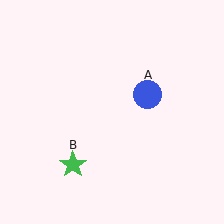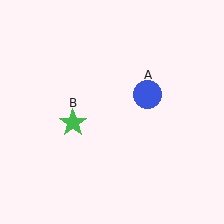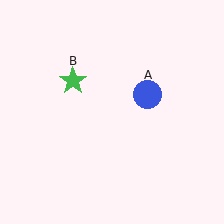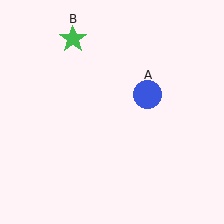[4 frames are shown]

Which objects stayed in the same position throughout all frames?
Blue circle (object A) remained stationary.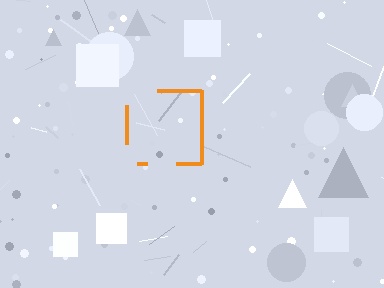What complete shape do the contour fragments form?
The contour fragments form a square.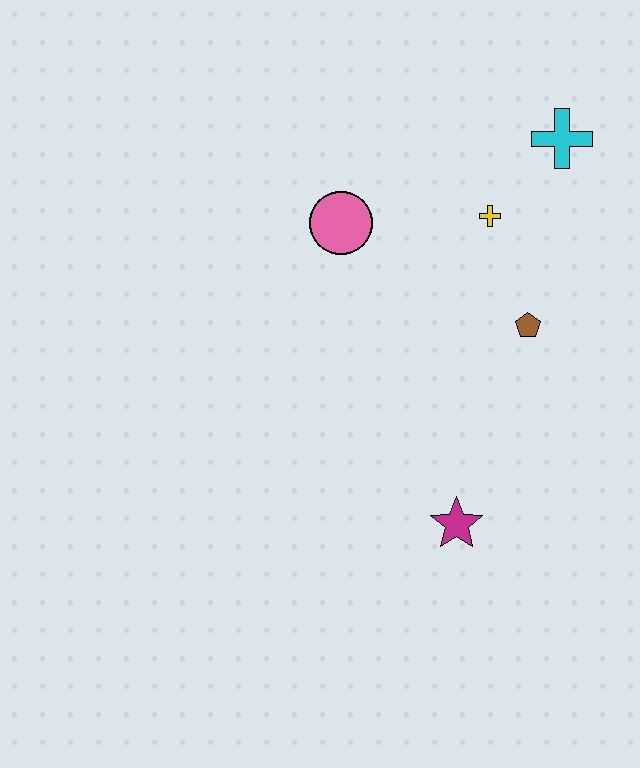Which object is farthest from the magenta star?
The cyan cross is farthest from the magenta star.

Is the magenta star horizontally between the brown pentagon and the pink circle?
Yes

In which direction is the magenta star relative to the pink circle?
The magenta star is below the pink circle.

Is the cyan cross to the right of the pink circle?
Yes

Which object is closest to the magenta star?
The brown pentagon is closest to the magenta star.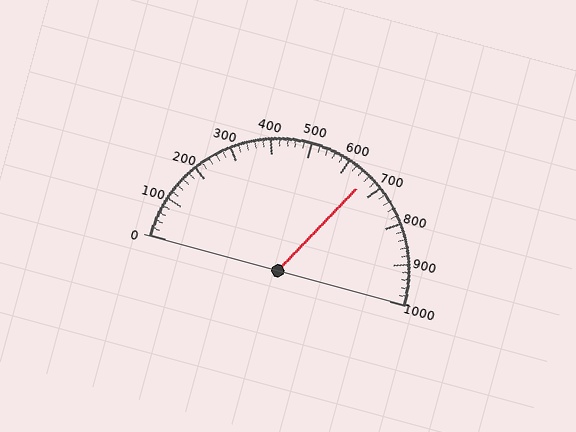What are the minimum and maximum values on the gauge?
The gauge ranges from 0 to 1000.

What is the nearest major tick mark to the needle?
The nearest major tick mark is 700.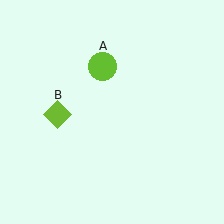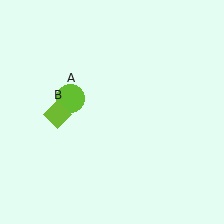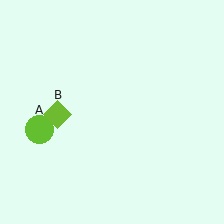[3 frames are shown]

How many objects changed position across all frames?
1 object changed position: lime circle (object A).